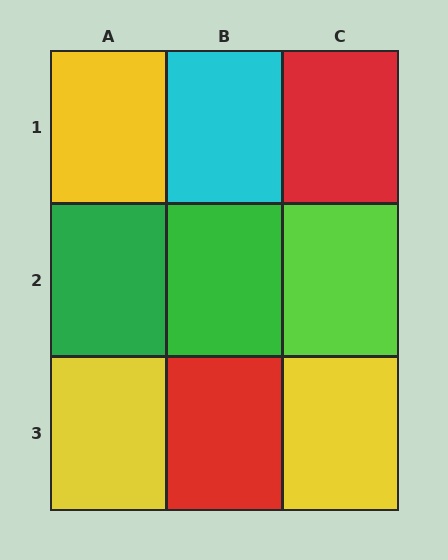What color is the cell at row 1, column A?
Yellow.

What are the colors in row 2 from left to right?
Green, green, lime.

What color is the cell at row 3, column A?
Yellow.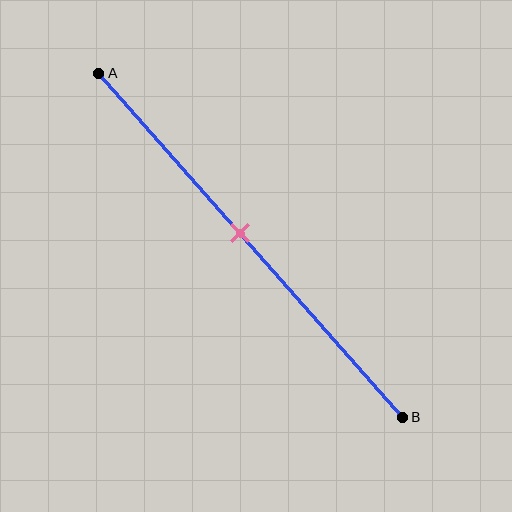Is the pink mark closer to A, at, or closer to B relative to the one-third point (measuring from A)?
The pink mark is closer to point B than the one-third point of segment AB.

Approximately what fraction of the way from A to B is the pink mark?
The pink mark is approximately 45% of the way from A to B.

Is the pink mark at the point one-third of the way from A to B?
No, the mark is at about 45% from A, not at the 33% one-third point.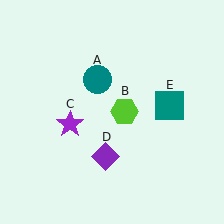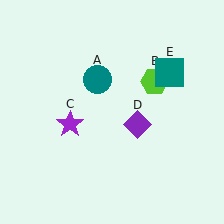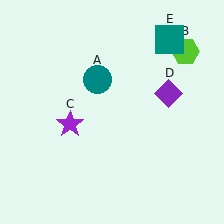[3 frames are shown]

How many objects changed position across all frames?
3 objects changed position: lime hexagon (object B), purple diamond (object D), teal square (object E).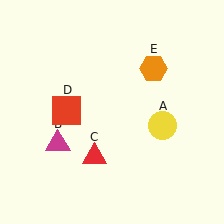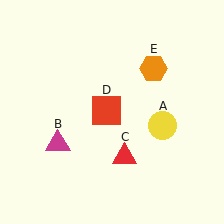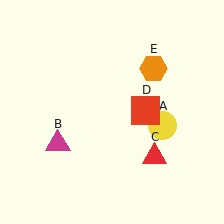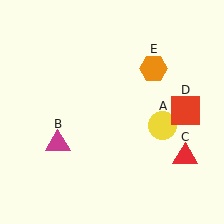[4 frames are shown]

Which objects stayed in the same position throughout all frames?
Yellow circle (object A) and magenta triangle (object B) and orange hexagon (object E) remained stationary.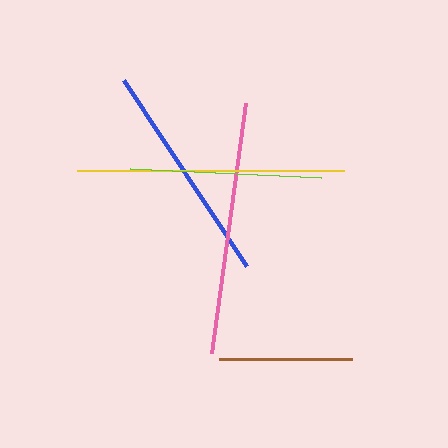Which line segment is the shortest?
The brown line is the shortest at approximately 133 pixels.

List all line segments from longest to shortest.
From longest to shortest: yellow, pink, blue, lime, brown.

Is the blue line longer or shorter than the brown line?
The blue line is longer than the brown line.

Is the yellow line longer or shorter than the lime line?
The yellow line is longer than the lime line.